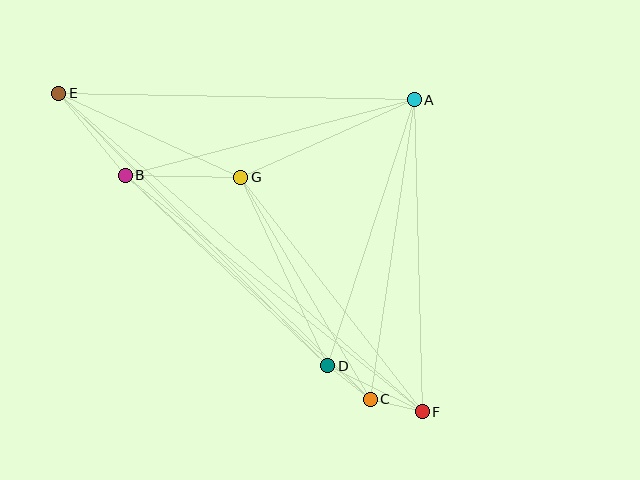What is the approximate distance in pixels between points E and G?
The distance between E and G is approximately 201 pixels.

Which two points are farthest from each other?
Points E and F are farthest from each other.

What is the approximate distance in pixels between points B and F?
The distance between B and F is approximately 379 pixels.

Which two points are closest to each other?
Points C and F are closest to each other.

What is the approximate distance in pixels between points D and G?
The distance between D and G is approximately 208 pixels.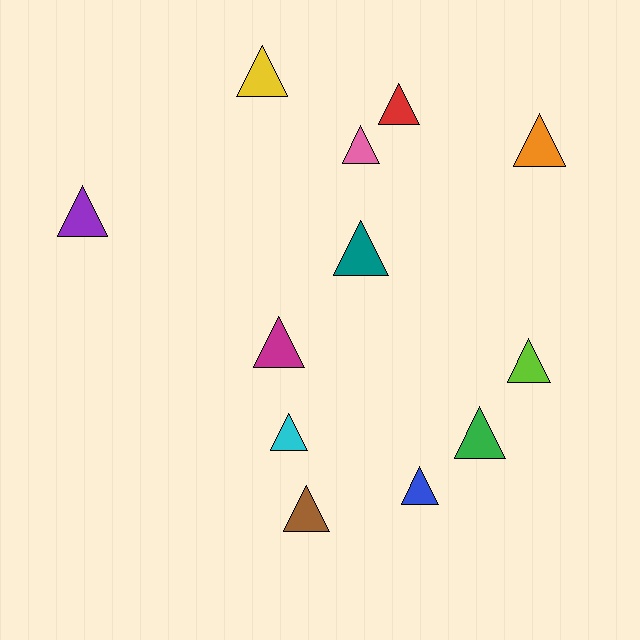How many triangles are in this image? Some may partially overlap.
There are 12 triangles.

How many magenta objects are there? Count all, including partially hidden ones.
There is 1 magenta object.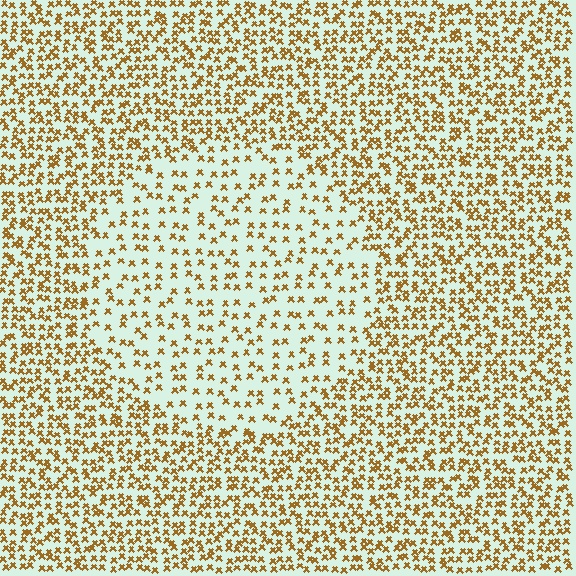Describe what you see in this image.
The image contains small brown elements arranged at two different densities. A circle-shaped region is visible where the elements are less densely packed than the surrounding area.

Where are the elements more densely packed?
The elements are more densely packed outside the circle boundary.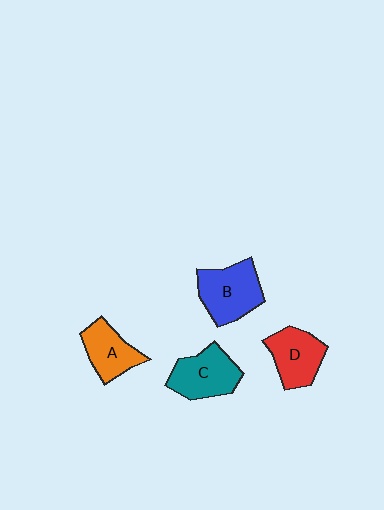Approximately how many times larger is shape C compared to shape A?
Approximately 1.2 times.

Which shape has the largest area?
Shape B (blue).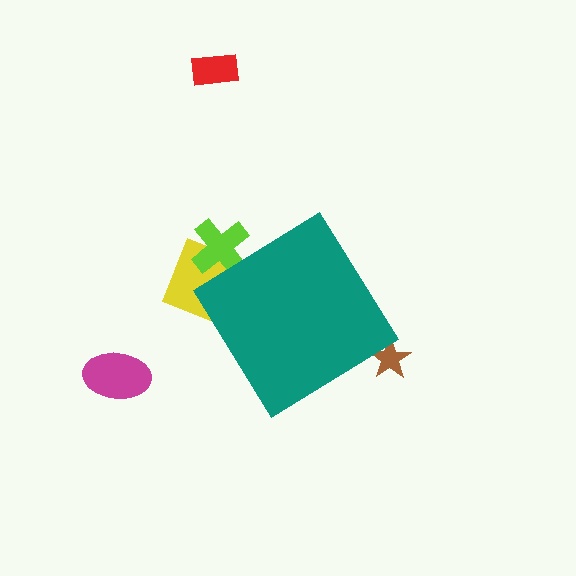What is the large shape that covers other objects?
A teal diamond.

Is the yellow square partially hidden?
Yes, the yellow square is partially hidden behind the teal diamond.